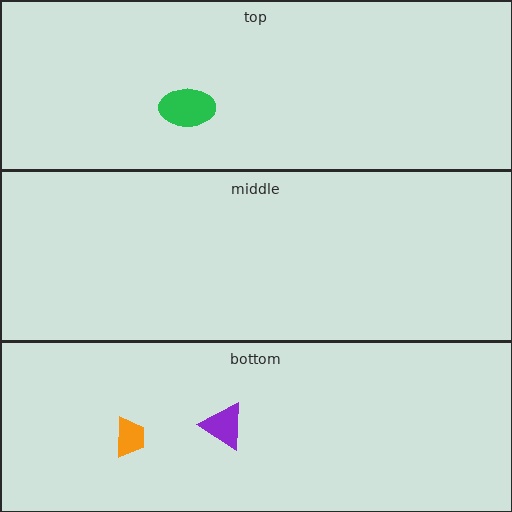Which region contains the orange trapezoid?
The bottom region.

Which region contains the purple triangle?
The bottom region.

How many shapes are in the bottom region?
2.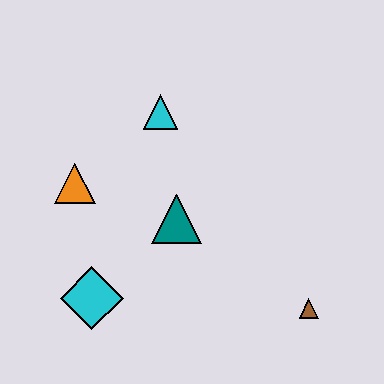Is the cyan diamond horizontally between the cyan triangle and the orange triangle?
Yes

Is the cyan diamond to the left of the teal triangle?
Yes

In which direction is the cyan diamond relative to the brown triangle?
The cyan diamond is to the left of the brown triangle.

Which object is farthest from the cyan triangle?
The brown triangle is farthest from the cyan triangle.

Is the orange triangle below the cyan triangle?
Yes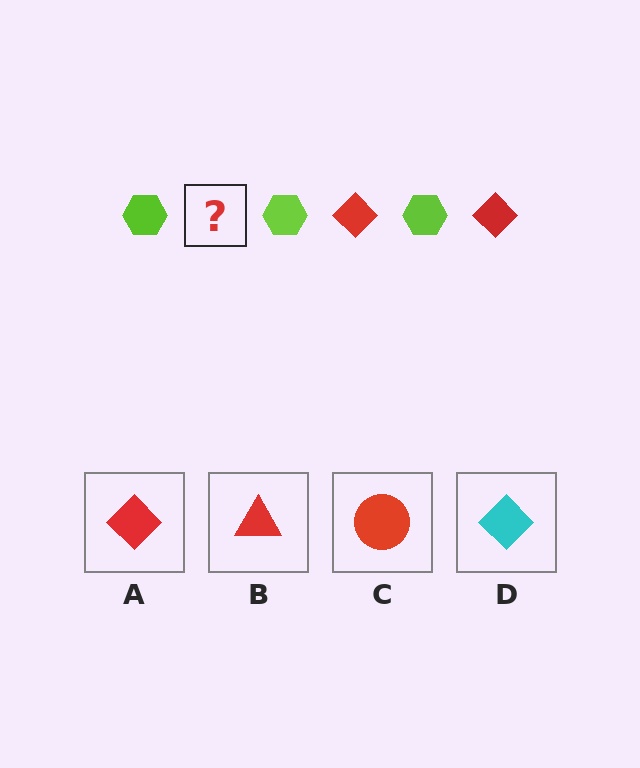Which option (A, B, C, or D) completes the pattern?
A.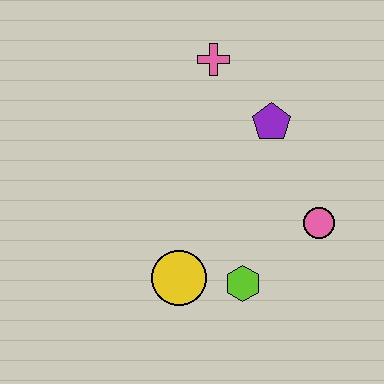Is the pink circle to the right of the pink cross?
Yes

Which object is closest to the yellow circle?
The lime hexagon is closest to the yellow circle.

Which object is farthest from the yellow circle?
The pink cross is farthest from the yellow circle.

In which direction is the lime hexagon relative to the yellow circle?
The lime hexagon is to the right of the yellow circle.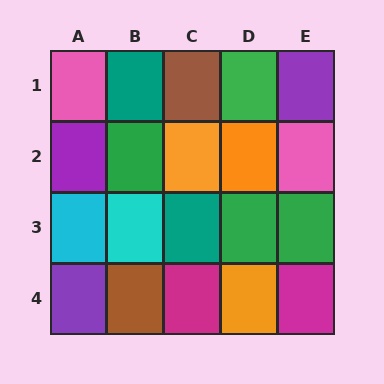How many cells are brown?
2 cells are brown.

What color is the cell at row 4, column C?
Magenta.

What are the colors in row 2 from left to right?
Purple, green, orange, orange, pink.